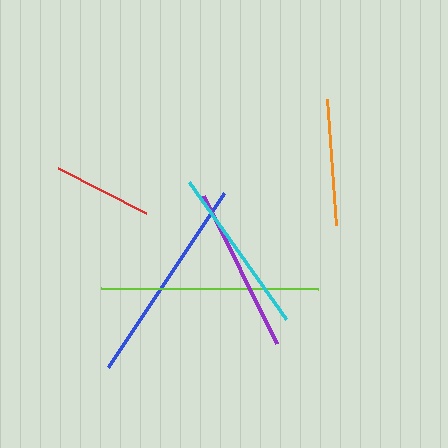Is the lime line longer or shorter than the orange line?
The lime line is longer than the orange line.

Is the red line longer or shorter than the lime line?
The lime line is longer than the red line.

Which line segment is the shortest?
The red line is the shortest at approximately 99 pixels.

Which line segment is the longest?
The lime line is the longest at approximately 217 pixels.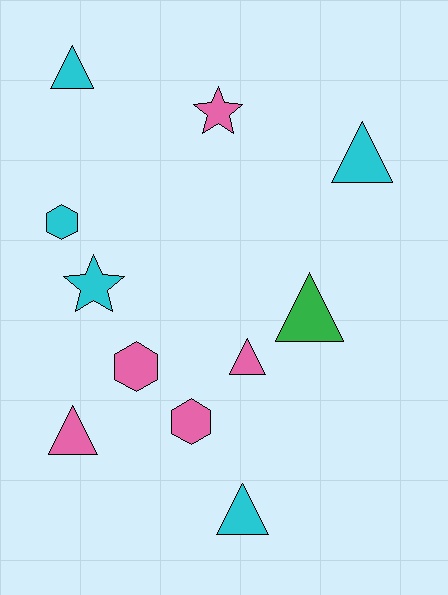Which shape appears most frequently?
Triangle, with 6 objects.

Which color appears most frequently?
Pink, with 5 objects.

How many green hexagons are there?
There are no green hexagons.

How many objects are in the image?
There are 11 objects.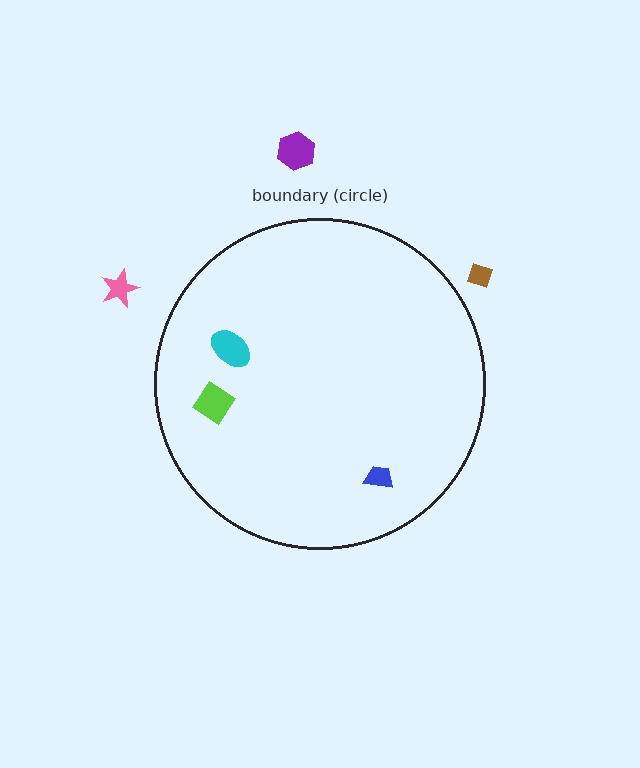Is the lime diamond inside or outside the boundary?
Inside.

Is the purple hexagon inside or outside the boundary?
Outside.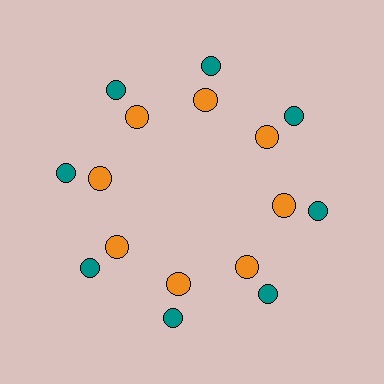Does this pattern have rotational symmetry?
Yes, this pattern has 8-fold rotational symmetry. It looks the same after rotating 45 degrees around the center.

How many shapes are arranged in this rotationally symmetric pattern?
There are 16 shapes, arranged in 8 groups of 2.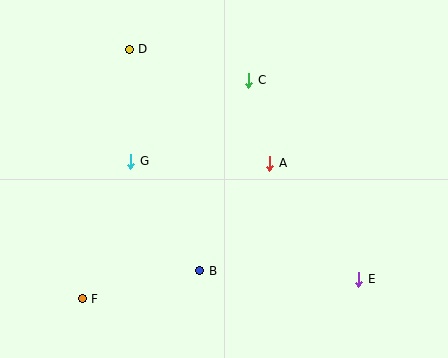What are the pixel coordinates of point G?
Point G is at (131, 161).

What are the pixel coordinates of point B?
Point B is at (200, 271).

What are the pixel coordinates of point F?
Point F is at (82, 299).